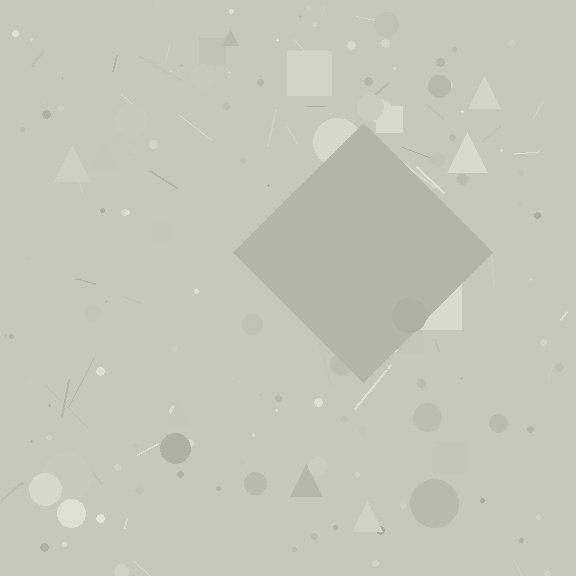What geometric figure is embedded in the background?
A diamond is embedded in the background.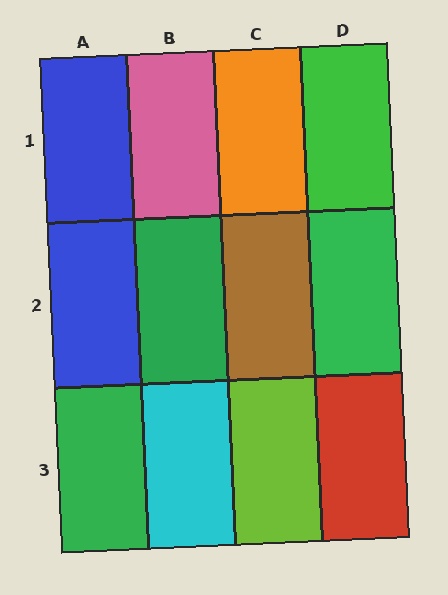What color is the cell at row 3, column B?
Cyan.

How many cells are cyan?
1 cell is cyan.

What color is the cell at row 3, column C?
Lime.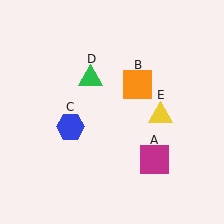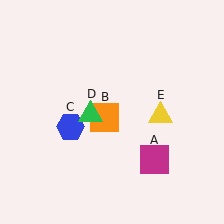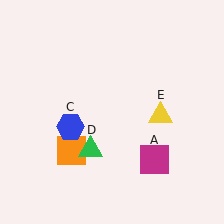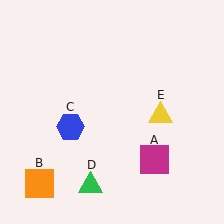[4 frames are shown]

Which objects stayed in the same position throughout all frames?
Magenta square (object A) and blue hexagon (object C) and yellow triangle (object E) remained stationary.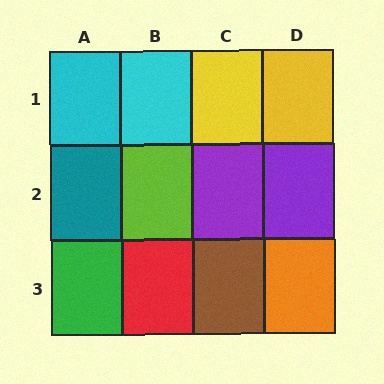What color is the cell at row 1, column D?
Yellow.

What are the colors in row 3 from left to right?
Green, red, brown, orange.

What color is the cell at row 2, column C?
Purple.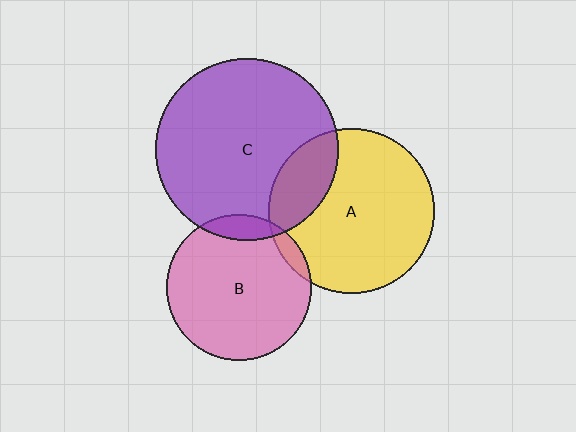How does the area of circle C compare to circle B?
Approximately 1.6 times.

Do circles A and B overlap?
Yes.